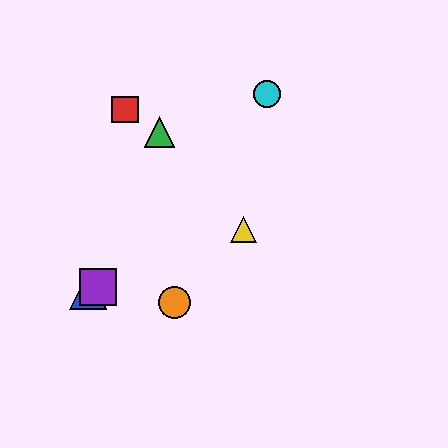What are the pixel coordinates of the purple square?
The purple square is at (98, 287).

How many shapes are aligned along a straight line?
3 shapes (the blue triangle, the yellow triangle, the purple square) are aligned along a straight line.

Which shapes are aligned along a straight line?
The blue triangle, the yellow triangle, the purple square are aligned along a straight line.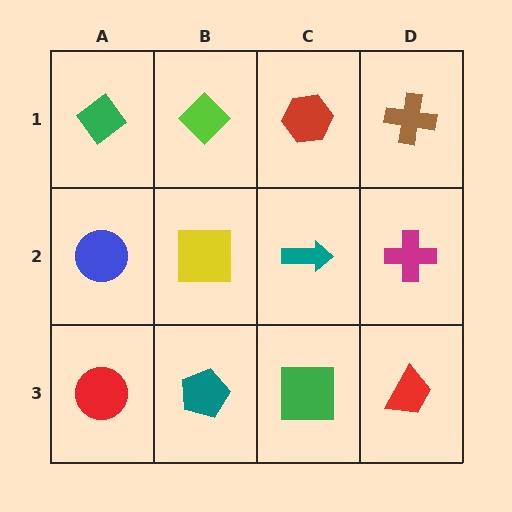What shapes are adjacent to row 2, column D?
A brown cross (row 1, column D), a red trapezoid (row 3, column D), a teal arrow (row 2, column C).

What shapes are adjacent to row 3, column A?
A blue circle (row 2, column A), a teal pentagon (row 3, column B).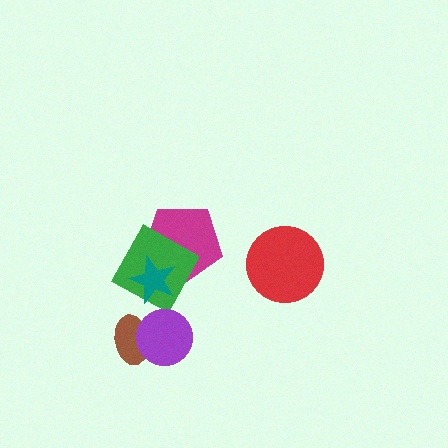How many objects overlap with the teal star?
2 objects overlap with the teal star.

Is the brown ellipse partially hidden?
Yes, it is partially covered by another shape.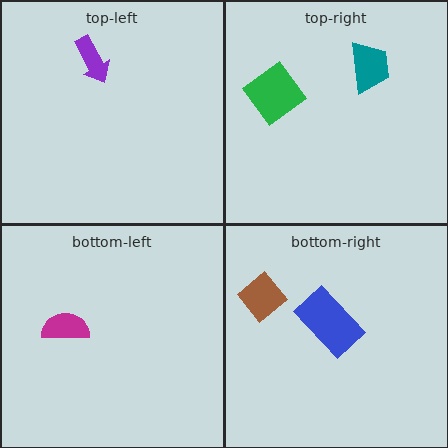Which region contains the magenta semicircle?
The bottom-left region.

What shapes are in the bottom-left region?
The magenta semicircle.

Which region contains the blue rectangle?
The bottom-right region.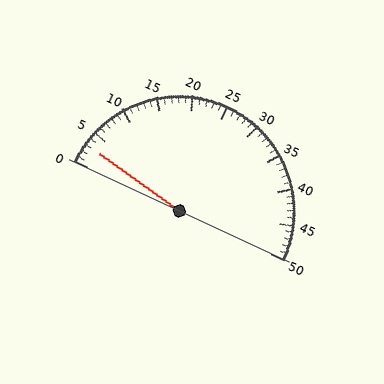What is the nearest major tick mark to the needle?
The nearest major tick mark is 5.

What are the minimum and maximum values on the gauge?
The gauge ranges from 0 to 50.